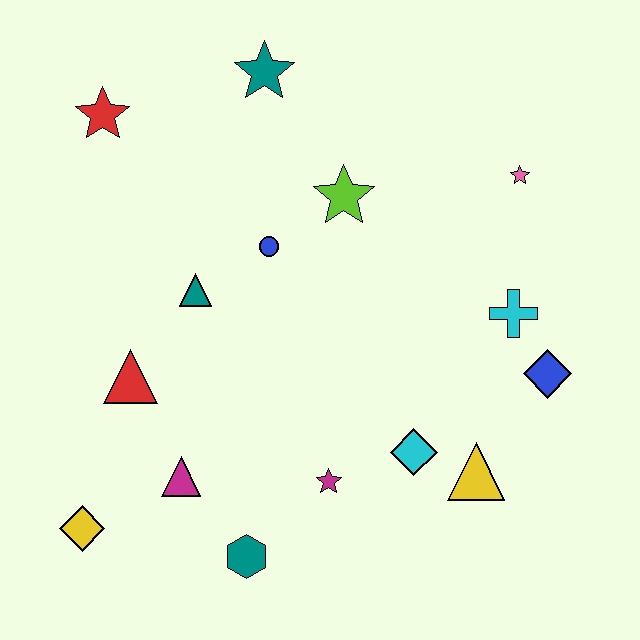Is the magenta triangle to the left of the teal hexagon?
Yes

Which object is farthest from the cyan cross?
The yellow diamond is farthest from the cyan cross.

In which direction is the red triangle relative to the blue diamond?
The red triangle is to the left of the blue diamond.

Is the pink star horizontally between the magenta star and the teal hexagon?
No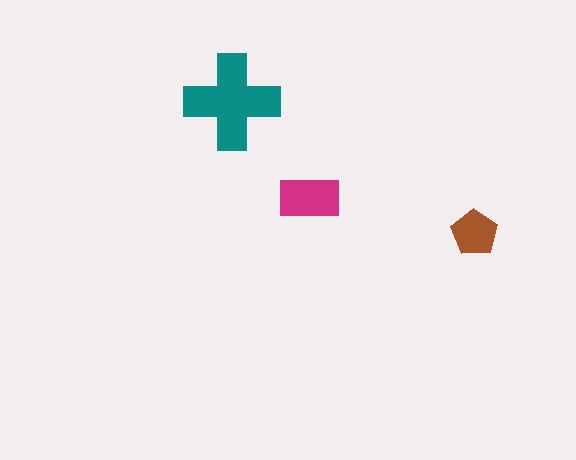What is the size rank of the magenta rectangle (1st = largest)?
2nd.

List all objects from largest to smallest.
The teal cross, the magenta rectangle, the brown pentagon.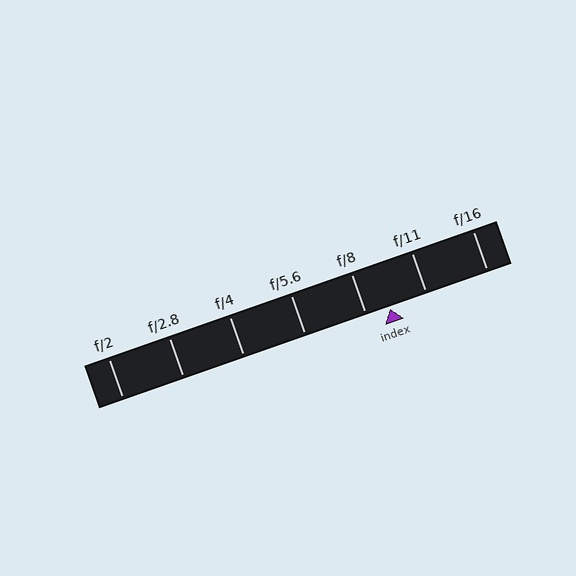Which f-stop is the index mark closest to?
The index mark is closest to f/8.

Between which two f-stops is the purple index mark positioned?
The index mark is between f/8 and f/11.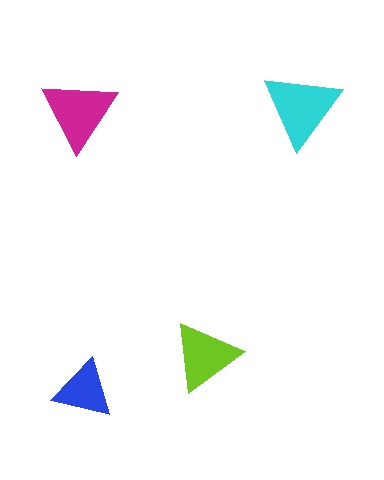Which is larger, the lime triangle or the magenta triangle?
The magenta one.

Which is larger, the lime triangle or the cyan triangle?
The cyan one.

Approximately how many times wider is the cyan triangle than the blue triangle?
About 1.5 times wider.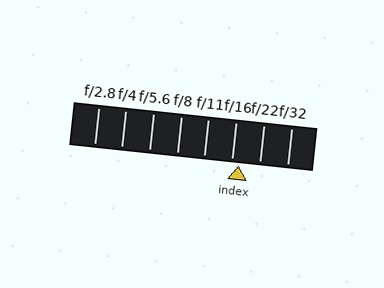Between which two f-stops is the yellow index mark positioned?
The index mark is between f/16 and f/22.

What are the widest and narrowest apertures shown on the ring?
The widest aperture shown is f/2.8 and the narrowest is f/32.